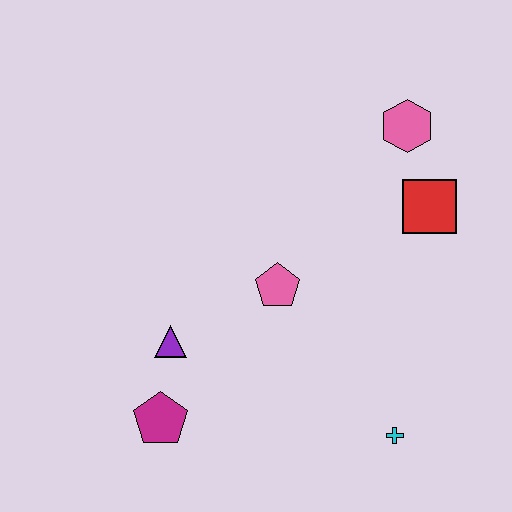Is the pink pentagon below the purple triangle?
No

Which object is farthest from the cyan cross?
The pink hexagon is farthest from the cyan cross.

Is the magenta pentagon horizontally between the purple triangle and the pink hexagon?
No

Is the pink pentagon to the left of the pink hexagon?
Yes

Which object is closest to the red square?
The pink hexagon is closest to the red square.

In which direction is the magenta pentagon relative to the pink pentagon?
The magenta pentagon is below the pink pentagon.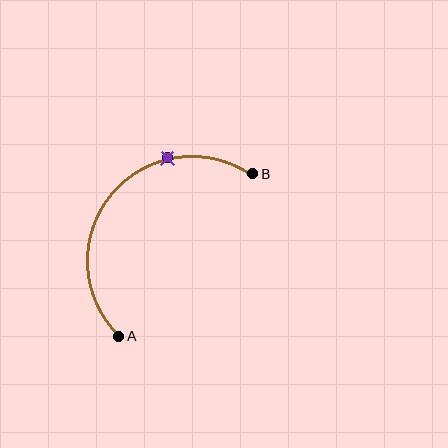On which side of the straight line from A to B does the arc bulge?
The arc bulges above and to the left of the straight line connecting A and B.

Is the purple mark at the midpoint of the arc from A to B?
No. The purple mark lies on the arc but is closer to endpoint B. The arc midpoint would be at the point on the curve equidistant along the arc from both A and B.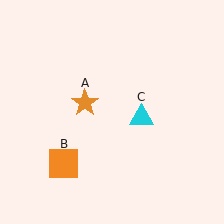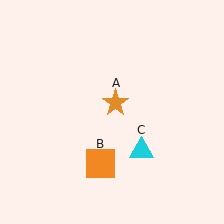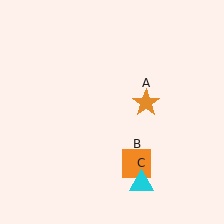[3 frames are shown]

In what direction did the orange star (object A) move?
The orange star (object A) moved right.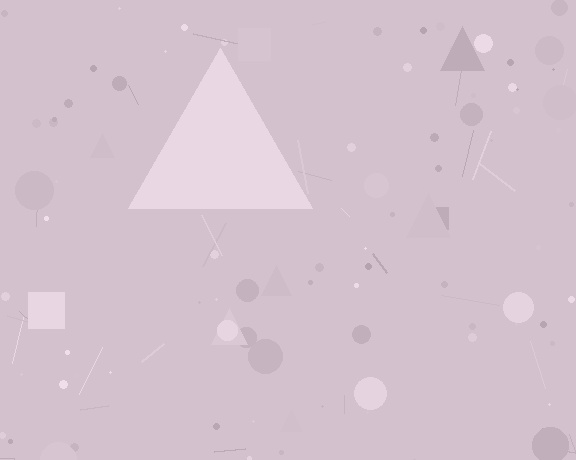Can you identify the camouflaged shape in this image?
The camouflaged shape is a triangle.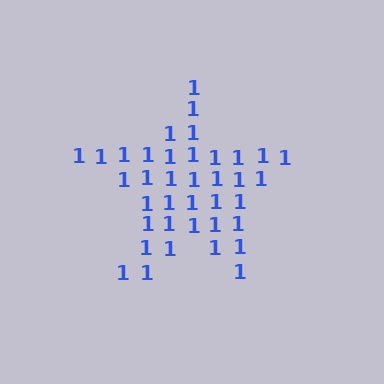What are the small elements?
The small elements are digit 1's.